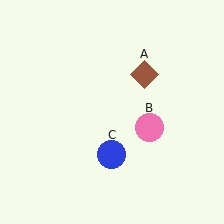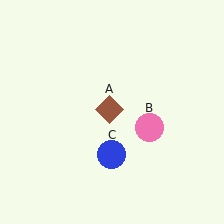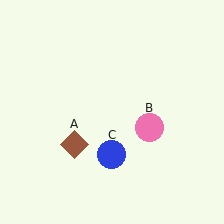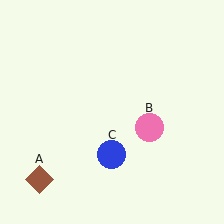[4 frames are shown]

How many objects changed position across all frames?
1 object changed position: brown diamond (object A).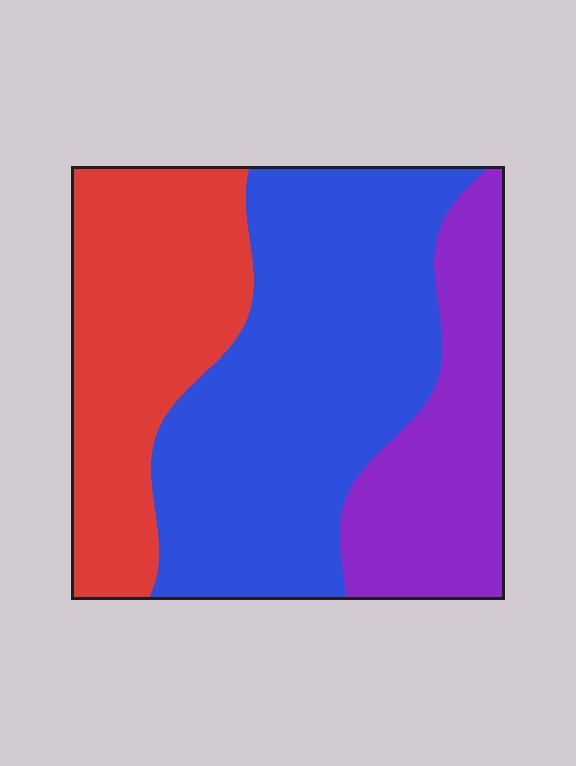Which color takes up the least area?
Purple, at roughly 25%.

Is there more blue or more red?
Blue.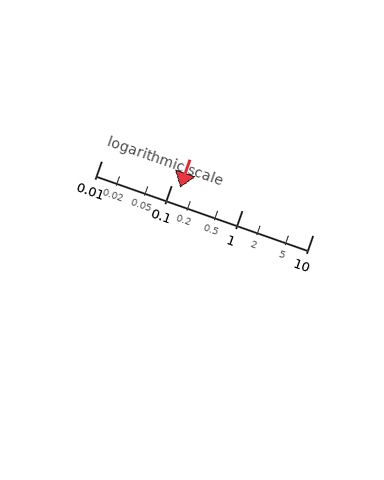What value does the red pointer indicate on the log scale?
The pointer indicates approximately 0.13.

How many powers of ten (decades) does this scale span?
The scale spans 3 decades, from 0.01 to 10.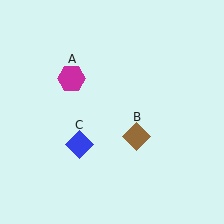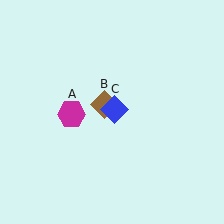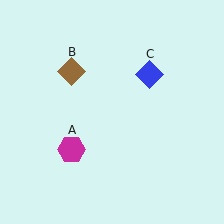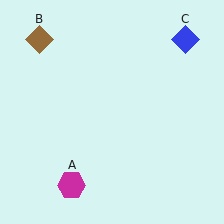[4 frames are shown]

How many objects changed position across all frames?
3 objects changed position: magenta hexagon (object A), brown diamond (object B), blue diamond (object C).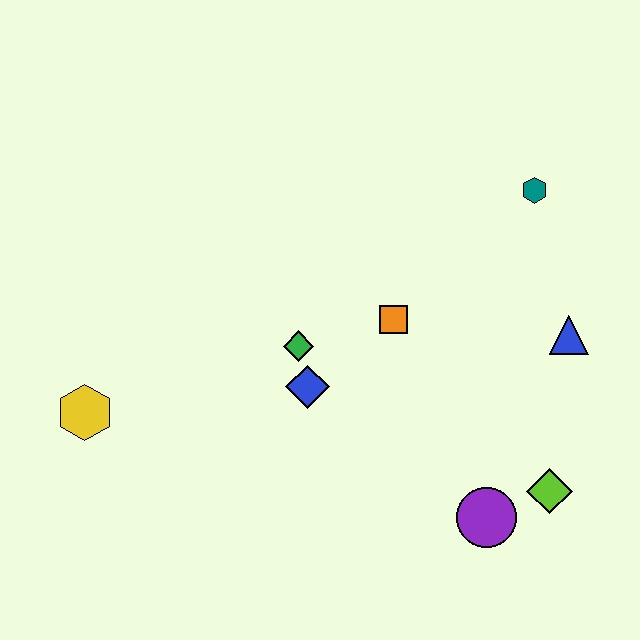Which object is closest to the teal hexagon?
The blue triangle is closest to the teal hexagon.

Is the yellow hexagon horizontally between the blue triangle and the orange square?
No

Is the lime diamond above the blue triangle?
No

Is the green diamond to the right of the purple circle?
No